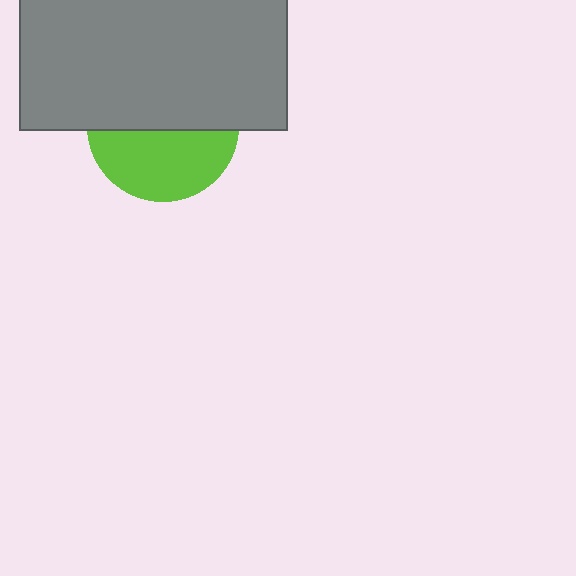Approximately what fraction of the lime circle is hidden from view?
Roughly 55% of the lime circle is hidden behind the gray rectangle.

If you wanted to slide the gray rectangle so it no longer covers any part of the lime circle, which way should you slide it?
Slide it up — that is the most direct way to separate the two shapes.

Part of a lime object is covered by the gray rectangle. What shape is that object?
It is a circle.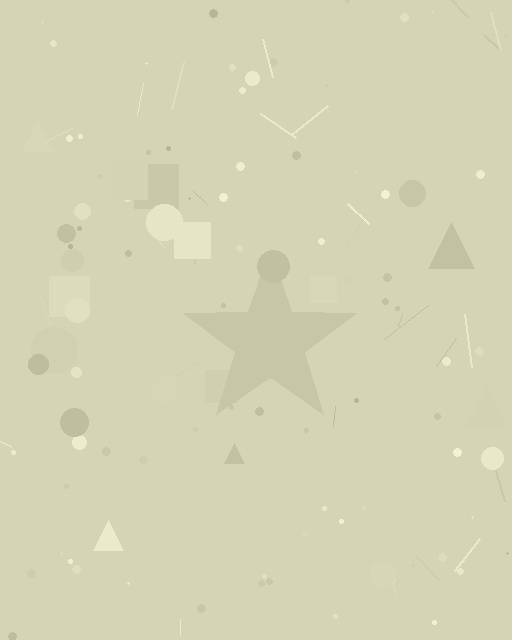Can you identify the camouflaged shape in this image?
The camouflaged shape is a star.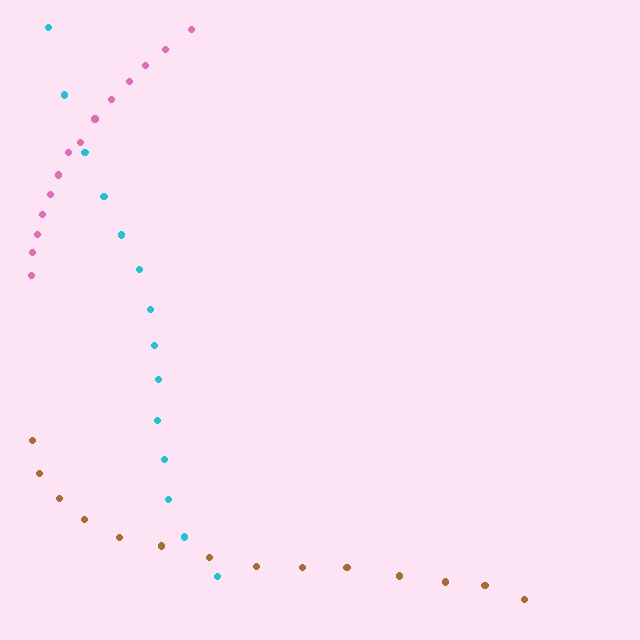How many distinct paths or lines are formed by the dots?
There are 3 distinct paths.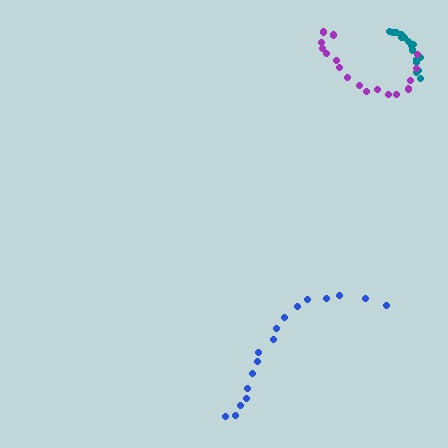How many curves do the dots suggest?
There are 3 distinct paths.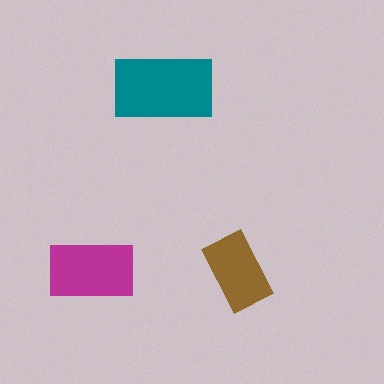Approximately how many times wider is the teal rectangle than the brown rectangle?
About 1.5 times wider.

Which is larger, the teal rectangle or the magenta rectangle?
The teal one.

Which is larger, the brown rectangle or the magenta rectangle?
The magenta one.